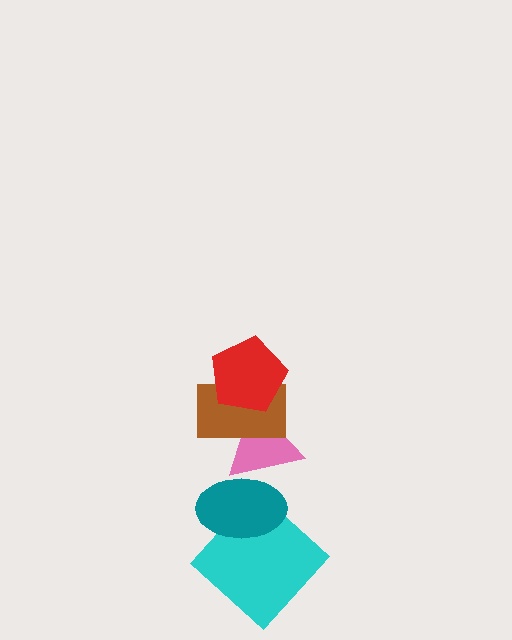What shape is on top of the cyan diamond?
The teal ellipse is on top of the cyan diamond.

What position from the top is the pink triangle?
The pink triangle is 3rd from the top.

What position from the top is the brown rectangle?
The brown rectangle is 2nd from the top.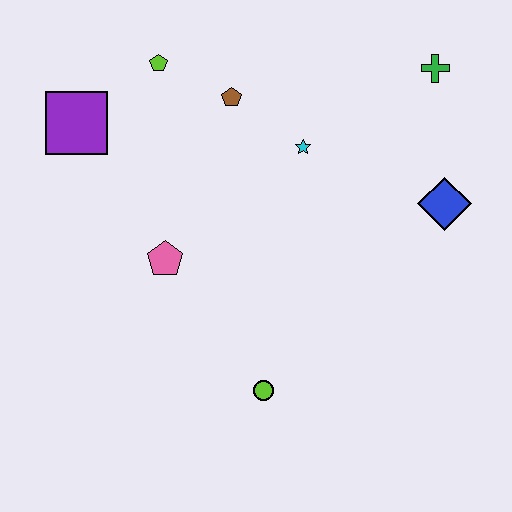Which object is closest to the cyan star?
The brown pentagon is closest to the cyan star.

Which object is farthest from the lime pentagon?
The lime circle is farthest from the lime pentagon.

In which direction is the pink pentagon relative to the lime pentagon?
The pink pentagon is below the lime pentagon.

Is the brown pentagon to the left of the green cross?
Yes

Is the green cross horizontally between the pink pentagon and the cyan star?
No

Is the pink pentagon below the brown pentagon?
Yes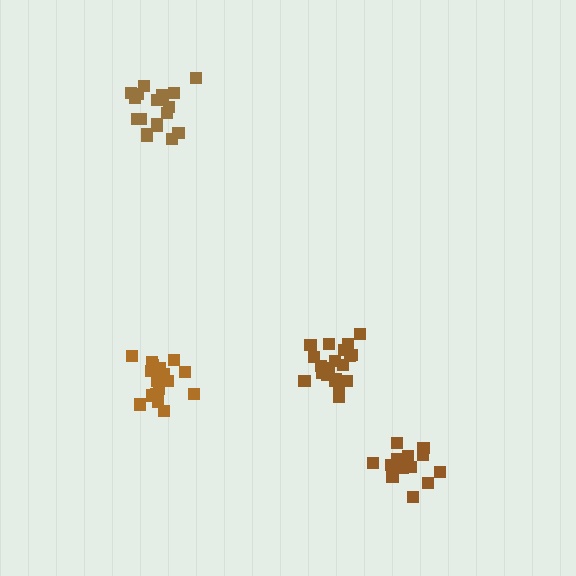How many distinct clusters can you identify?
There are 4 distinct clusters.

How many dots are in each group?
Group 1: 17 dots, Group 2: 19 dots, Group 3: 20 dots, Group 4: 15 dots (71 total).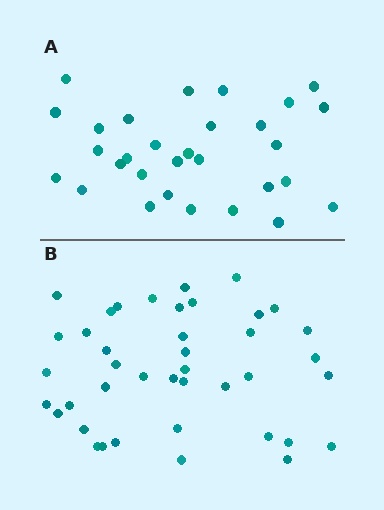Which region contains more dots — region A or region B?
Region B (the bottom region) has more dots.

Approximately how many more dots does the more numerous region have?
Region B has roughly 12 or so more dots than region A.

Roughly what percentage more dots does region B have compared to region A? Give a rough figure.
About 35% more.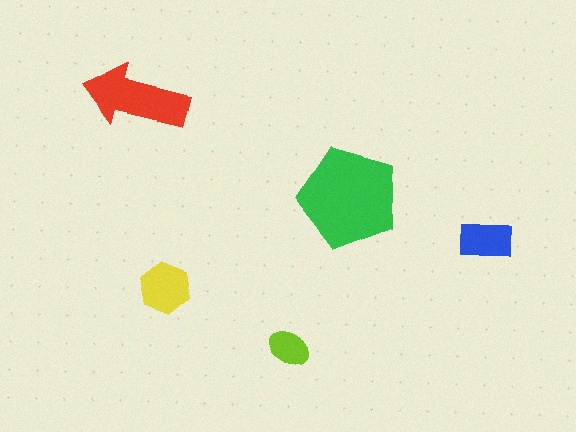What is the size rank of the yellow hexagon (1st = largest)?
3rd.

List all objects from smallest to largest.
The lime ellipse, the blue rectangle, the yellow hexagon, the red arrow, the green pentagon.